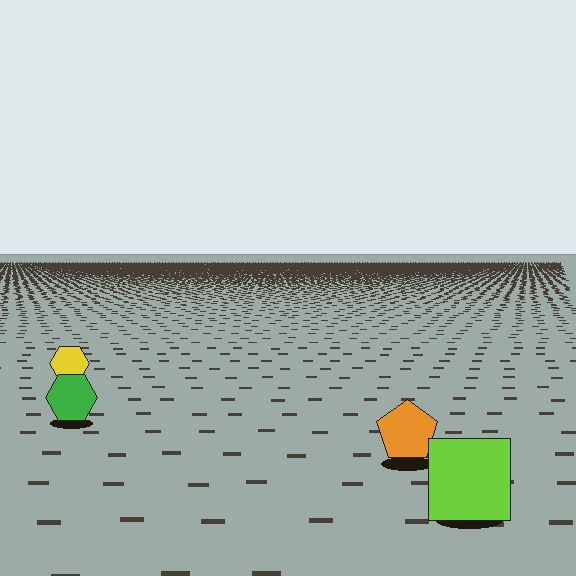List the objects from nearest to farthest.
From nearest to farthest: the lime square, the orange pentagon, the green hexagon, the yellow hexagon.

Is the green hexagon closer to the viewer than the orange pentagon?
No. The orange pentagon is closer — you can tell from the texture gradient: the ground texture is coarser near it.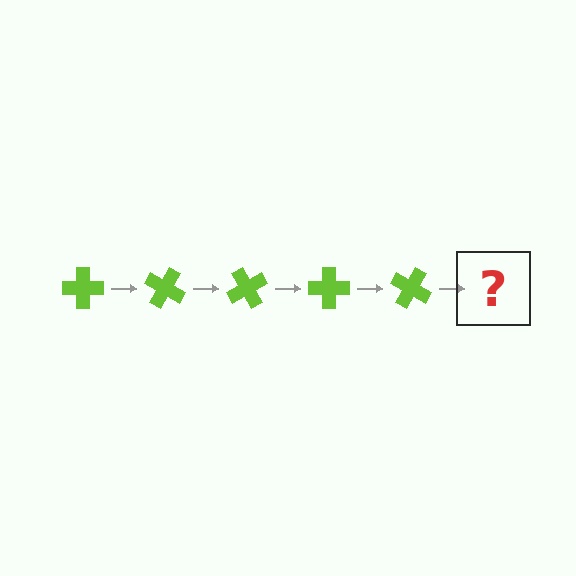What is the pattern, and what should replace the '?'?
The pattern is that the cross rotates 30 degrees each step. The '?' should be a lime cross rotated 150 degrees.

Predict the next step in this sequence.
The next step is a lime cross rotated 150 degrees.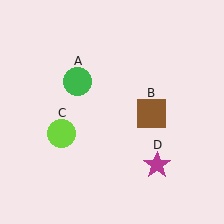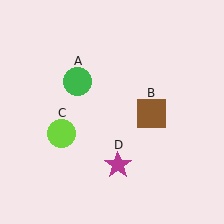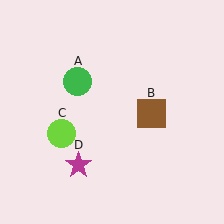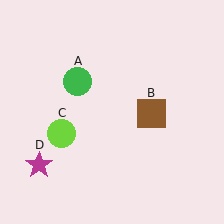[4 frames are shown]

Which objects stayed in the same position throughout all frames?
Green circle (object A) and brown square (object B) and lime circle (object C) remained stationary.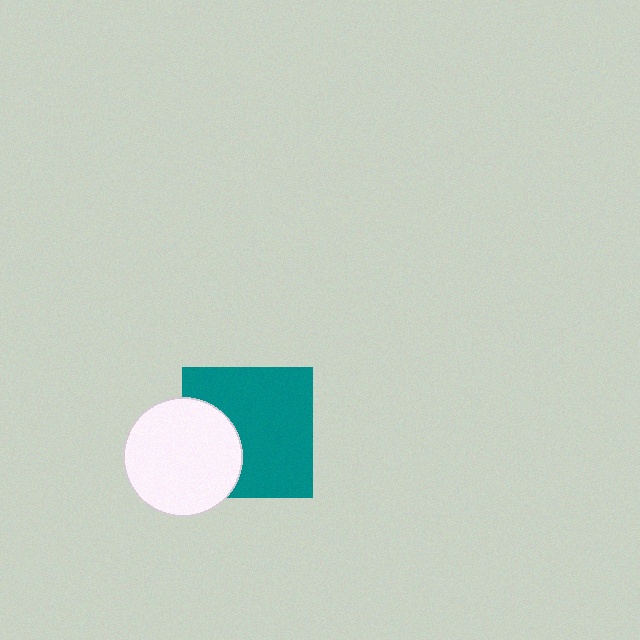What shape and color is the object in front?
The object in front is a white circle.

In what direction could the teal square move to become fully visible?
The teal square could move right. That would shift it out from behind the white circle entirely.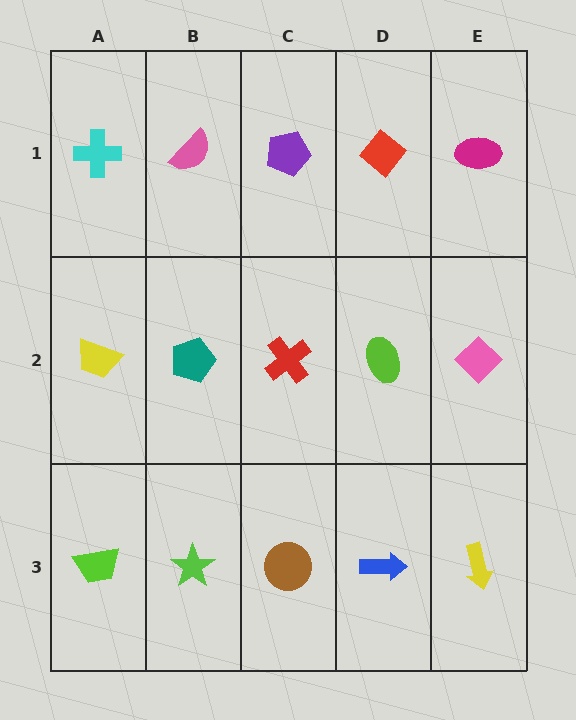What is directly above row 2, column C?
A purple pentagon.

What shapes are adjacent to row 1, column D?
A lime ellipse (row 2, column D), a purple pentagon (row 1, column C), a magenta ellipse (row 1, column E).